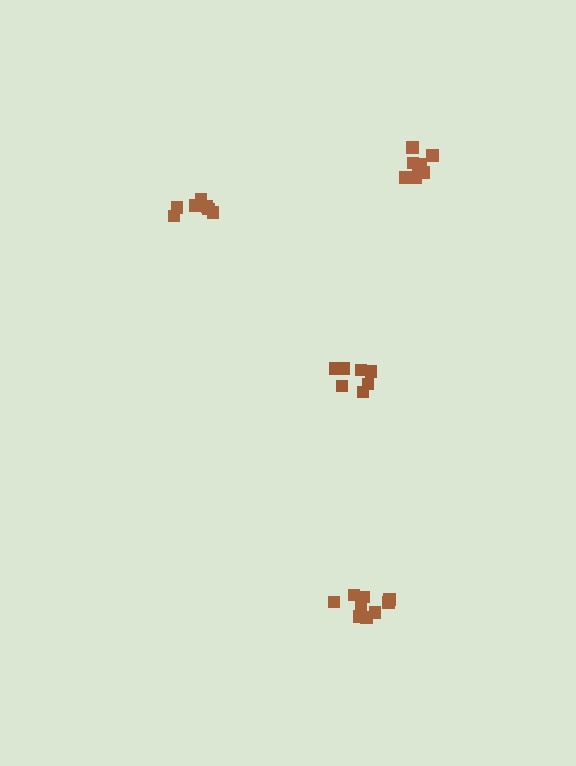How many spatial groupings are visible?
There are 4 spatial groupings.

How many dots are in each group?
Group 1: 7 dots, Group 2: 7 dots, Group 3: 9 dots, Group 4: 9 dots (32 total).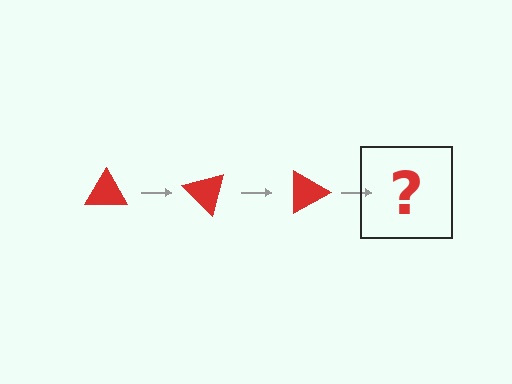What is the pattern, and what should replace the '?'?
The pattern is that the triangle rotates 45 degrees each step. The '?' should be a red triangle rotated 135 degrees.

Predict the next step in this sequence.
The next step is a red triangle rotated 135 degrees.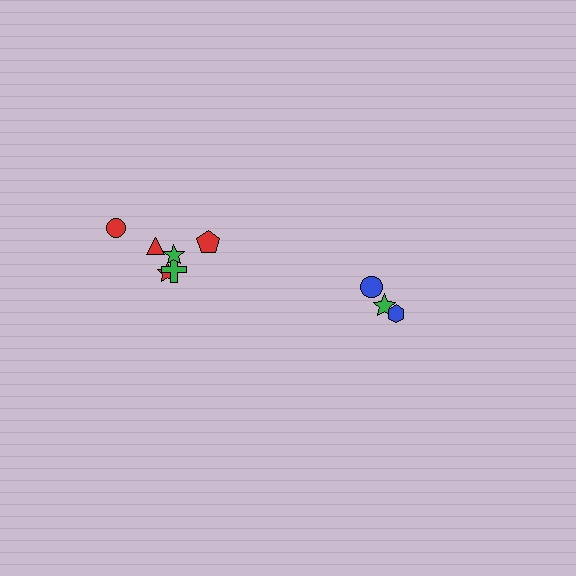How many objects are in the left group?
There are 6 objects.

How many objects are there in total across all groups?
There are 9 objects.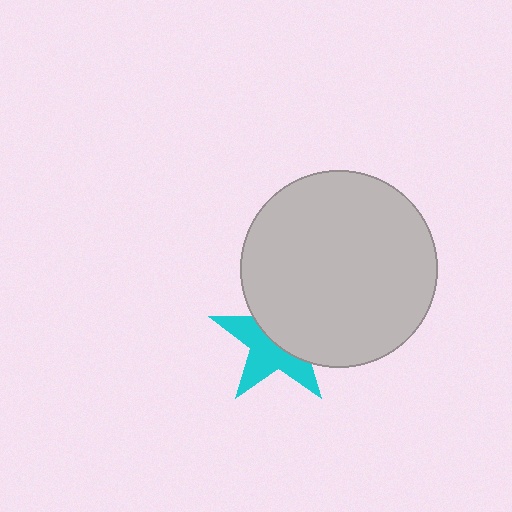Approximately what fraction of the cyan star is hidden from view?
Roughly 50% of the cyan star is hidden behind the light gray circle.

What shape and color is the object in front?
The object in front is a light gray circle.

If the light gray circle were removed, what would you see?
You would see the complete cyan star.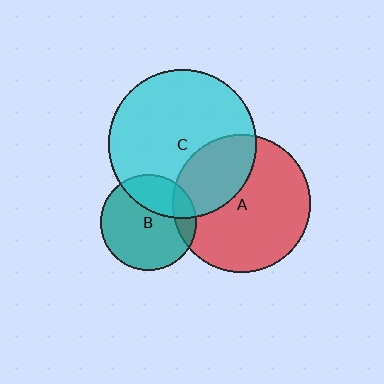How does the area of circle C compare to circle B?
Approximately 2.4 times.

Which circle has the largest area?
Circle C (cyan).